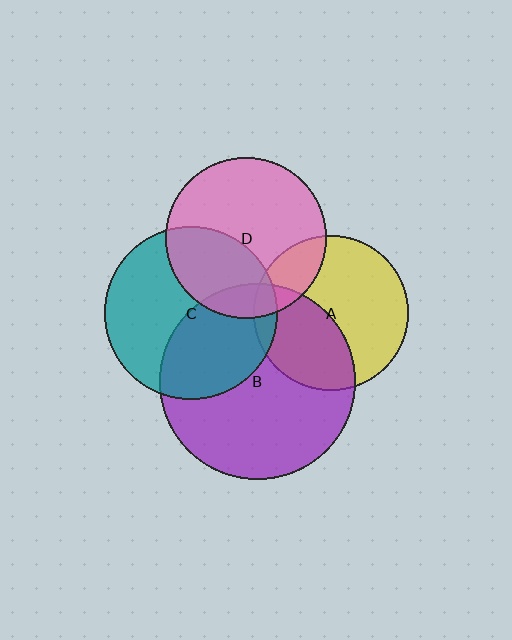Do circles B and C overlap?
Yes.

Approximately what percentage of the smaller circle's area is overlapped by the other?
Approximately 40%.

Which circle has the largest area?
Circle B (purple).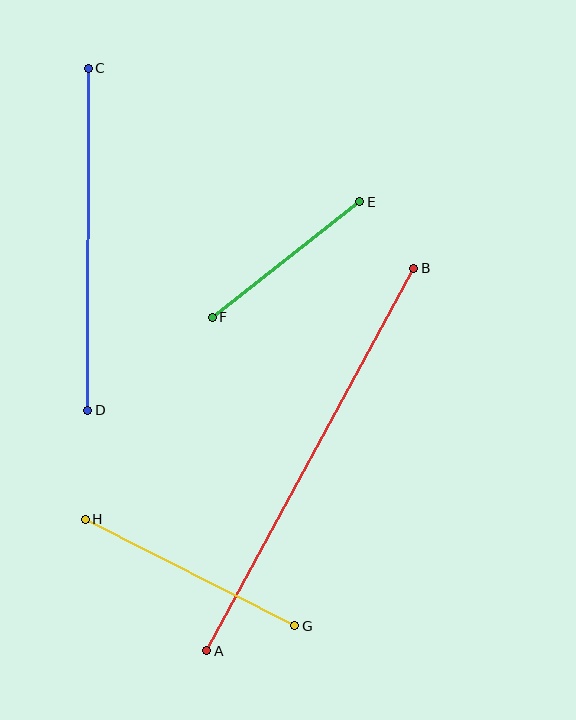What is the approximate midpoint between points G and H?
The midpoint is at approximately (190, 572) pixels.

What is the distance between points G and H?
The distance is approximately 235 pixels.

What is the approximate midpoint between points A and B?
The midpoint is at approximately (310, 459) pixels.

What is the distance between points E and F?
The distance is approximately 187 pixels.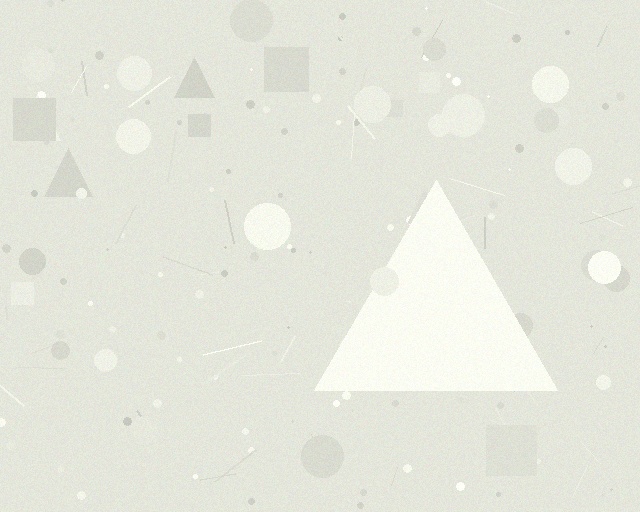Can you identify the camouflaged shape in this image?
The camouflaged shape is a triangle.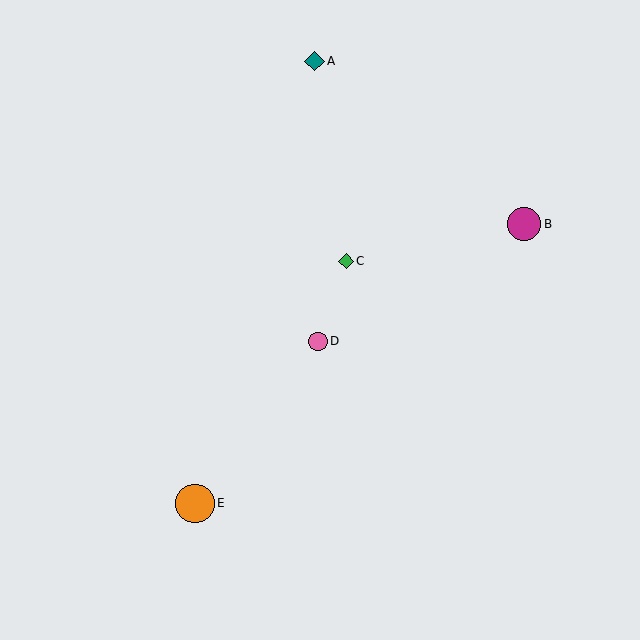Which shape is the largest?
The orange circle (labeled E) is the largest.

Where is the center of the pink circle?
The center of the pink circle is at (318, 342).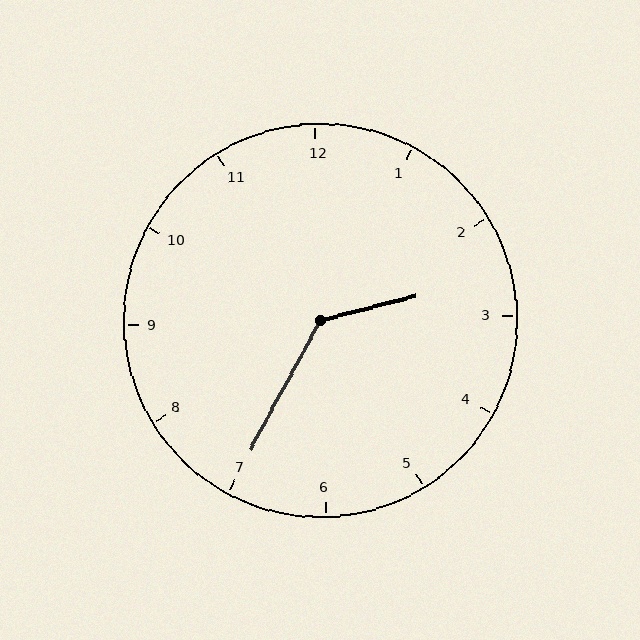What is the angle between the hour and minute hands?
Approximately 132 degrees.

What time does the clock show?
2:35.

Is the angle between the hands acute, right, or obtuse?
It is obtuse.